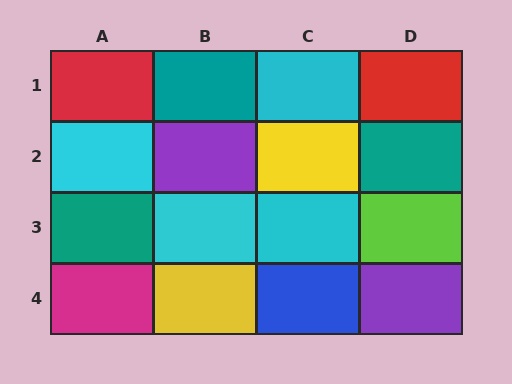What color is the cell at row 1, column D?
Red.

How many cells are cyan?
4 cells are cyan.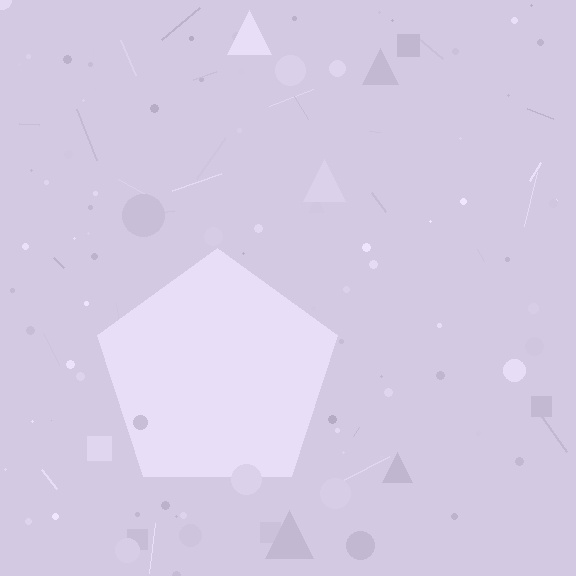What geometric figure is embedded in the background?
A pentagon is embedded in the background.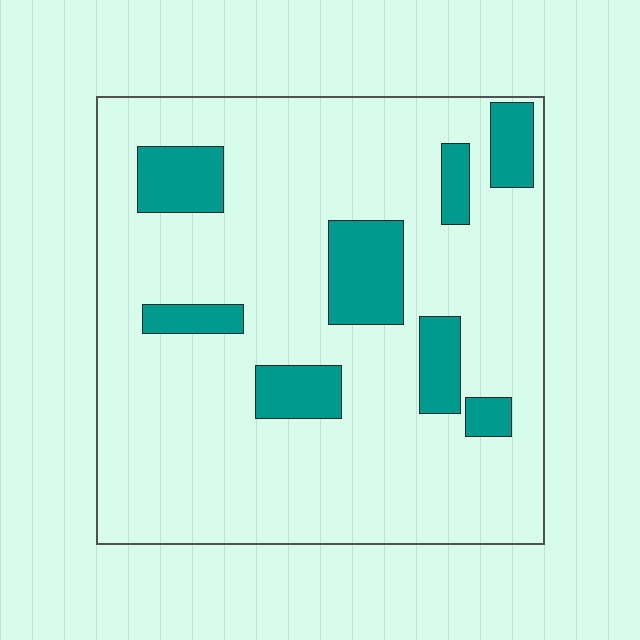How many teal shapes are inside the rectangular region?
8.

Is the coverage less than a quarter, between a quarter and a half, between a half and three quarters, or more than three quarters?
Less than a quarter.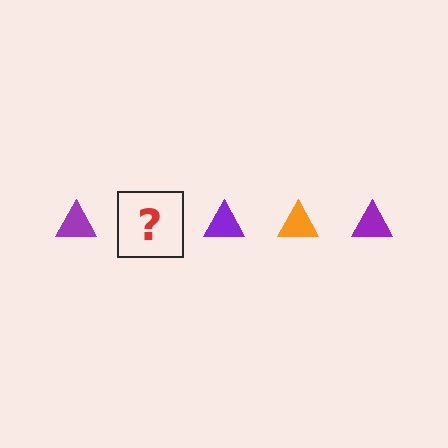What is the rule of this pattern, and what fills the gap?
The rule is that the pattern cycles through purple, orange triangles. The gap should be filled with an orange triangle.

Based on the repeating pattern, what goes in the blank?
The blank should be an orange triangle.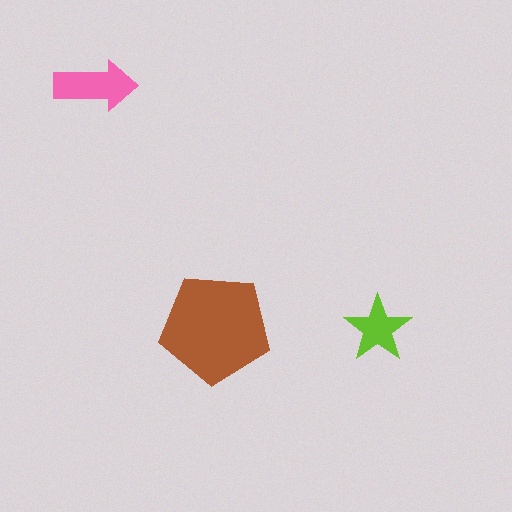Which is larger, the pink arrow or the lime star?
The pink arrow.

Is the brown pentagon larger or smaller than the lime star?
Larger.